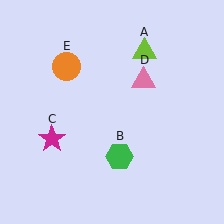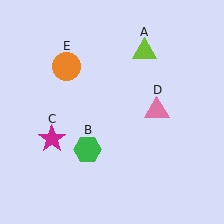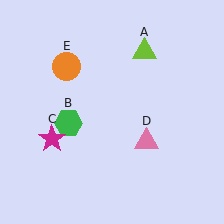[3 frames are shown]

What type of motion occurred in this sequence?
The green hexagon (object B), pink triangle (object D) rotated clockwise around the center of the scene.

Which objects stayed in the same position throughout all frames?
Lime triangle (object A) and magenta star (object C) and orange circle (object E) remained stationary.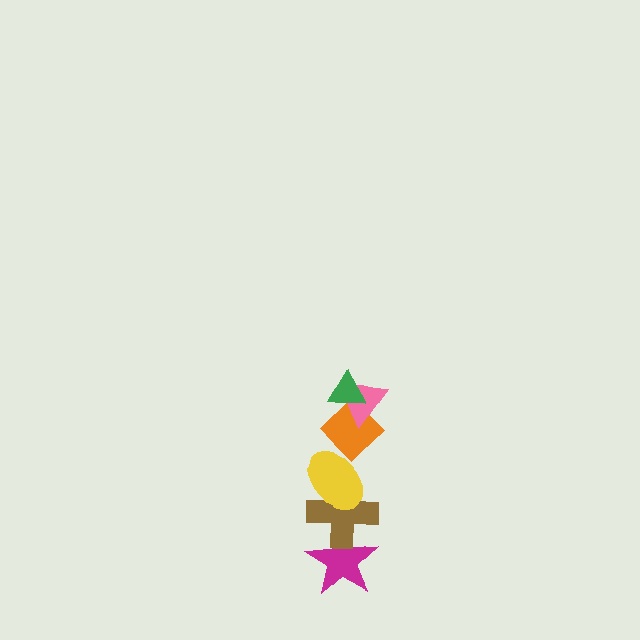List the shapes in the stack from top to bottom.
From top to bottom: the green triangle, the pink triangle, the orange diamond, the yellow ellipse, the brown cross, the magenta star.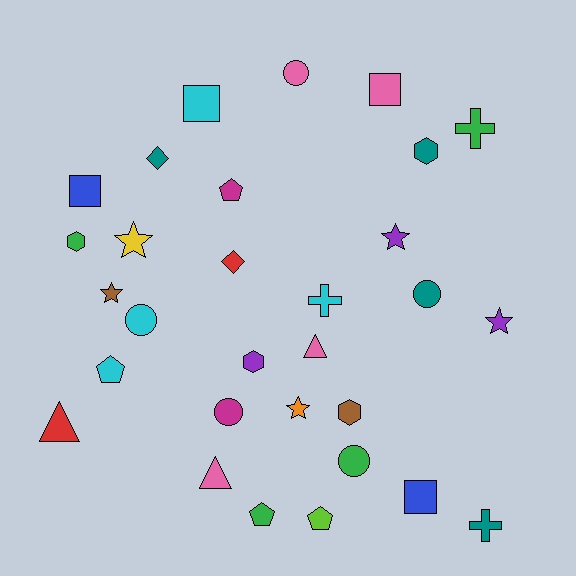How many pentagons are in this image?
There are 4 pentagons.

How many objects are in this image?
There are 30 objects.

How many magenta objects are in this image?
There are 2 magenta objects.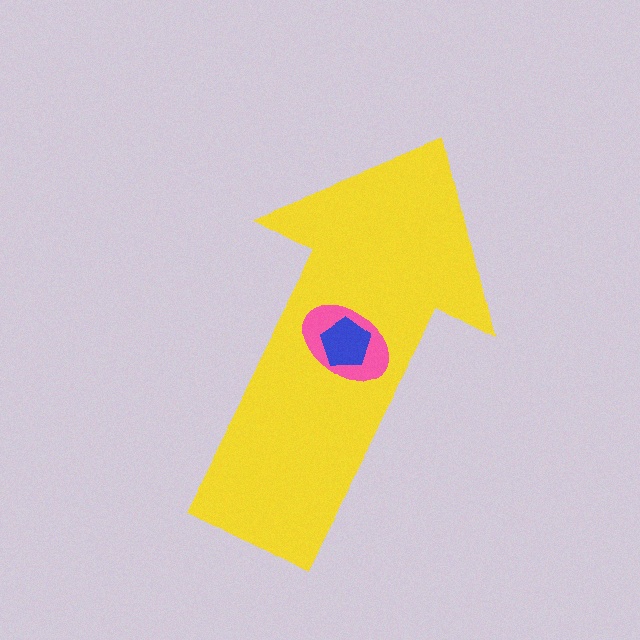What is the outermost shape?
The yellow arrow.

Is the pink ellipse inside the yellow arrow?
Yes.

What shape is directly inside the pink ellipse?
The blue pentagon.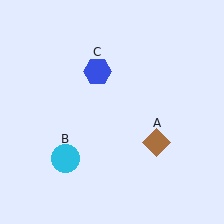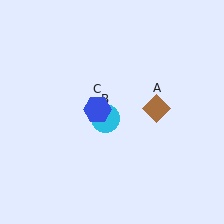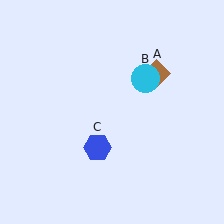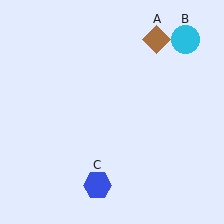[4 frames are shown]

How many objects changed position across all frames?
3 objects changed position: brown diamond (object A), cyan circle (object B), blue hexagon (object C).